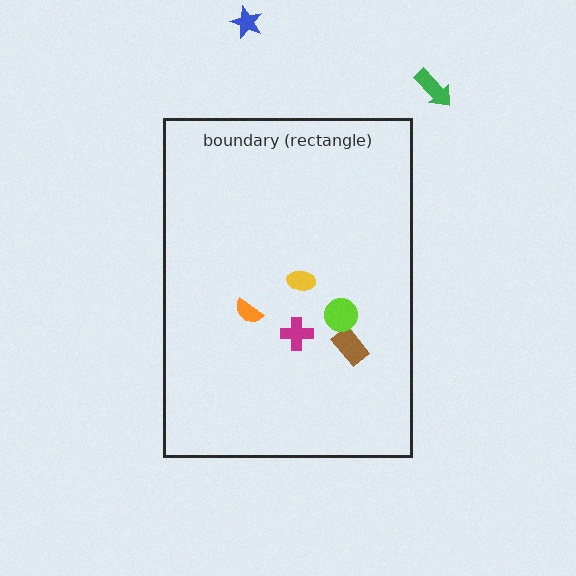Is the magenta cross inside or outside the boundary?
Inside.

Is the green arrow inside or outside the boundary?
Outside.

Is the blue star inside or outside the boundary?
Outside.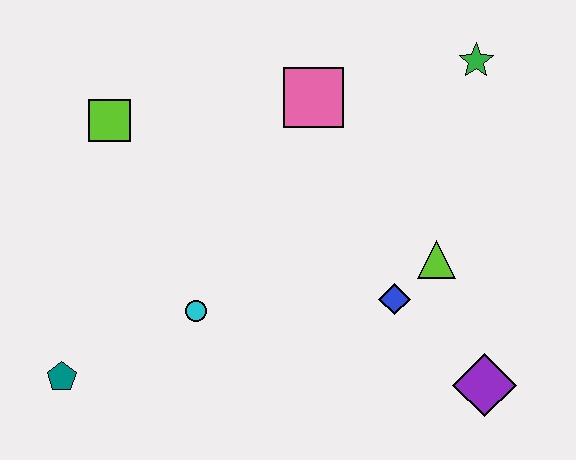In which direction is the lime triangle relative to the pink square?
The lime triangle is below the pink square.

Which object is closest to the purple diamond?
The blue diamond is closest to the purple diamond.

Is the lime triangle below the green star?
Yes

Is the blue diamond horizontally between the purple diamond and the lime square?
Yes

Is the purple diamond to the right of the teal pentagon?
Yes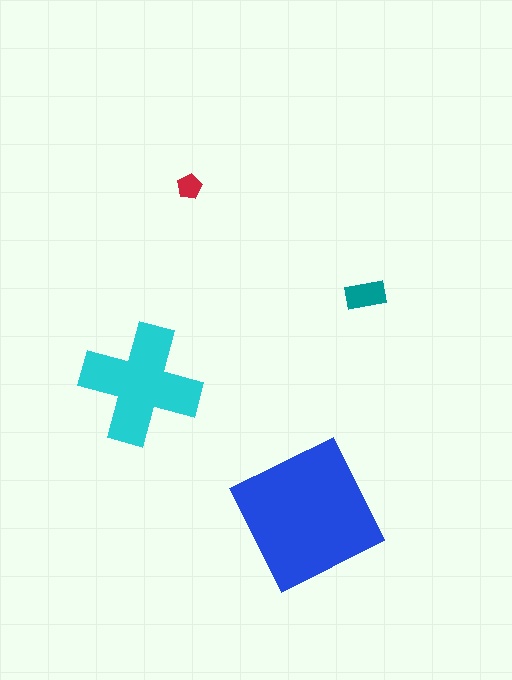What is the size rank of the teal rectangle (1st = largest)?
3rd.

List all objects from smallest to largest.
The red pentagon, the teal rectangle, the cyan cross, the blue square.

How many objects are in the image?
There are 4 objects in the image.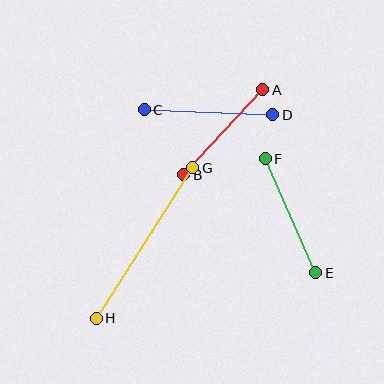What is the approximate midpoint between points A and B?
The midpoint is at approximately (223, 132) pixels.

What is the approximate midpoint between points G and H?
The midpoint is at approximately (144, 243) pixels.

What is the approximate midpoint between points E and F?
The midpoint is at approximately (291, 216) pixels.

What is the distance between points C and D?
The distance is approximately 129 pixels.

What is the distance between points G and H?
The distance is approximately 179 pixels.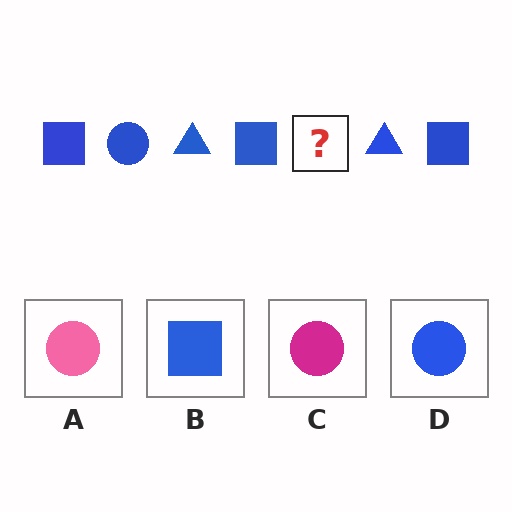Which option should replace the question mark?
Option D.